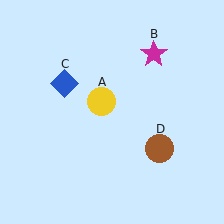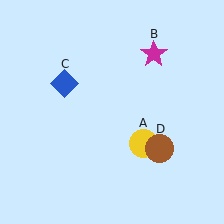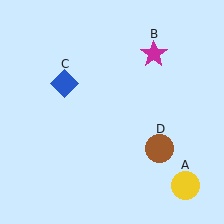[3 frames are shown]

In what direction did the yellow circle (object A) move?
The yellow circle (object A) moved down and to the right.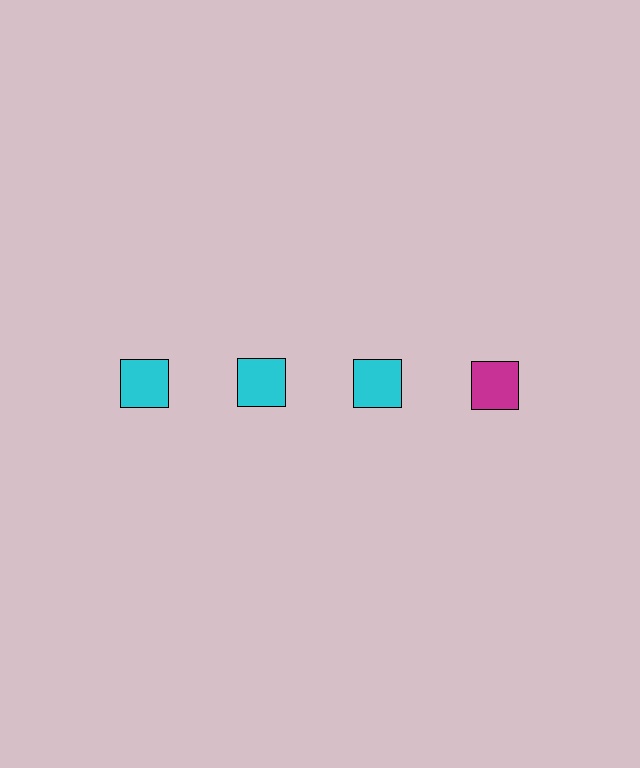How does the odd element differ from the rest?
It has a different color: magenta instead of cyan.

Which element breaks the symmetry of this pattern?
The magenta square in the top row, second from right column breaks the symmetry. All other shapes are cyan squares.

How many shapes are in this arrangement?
There are 4 shapes arranged in a grid pattern.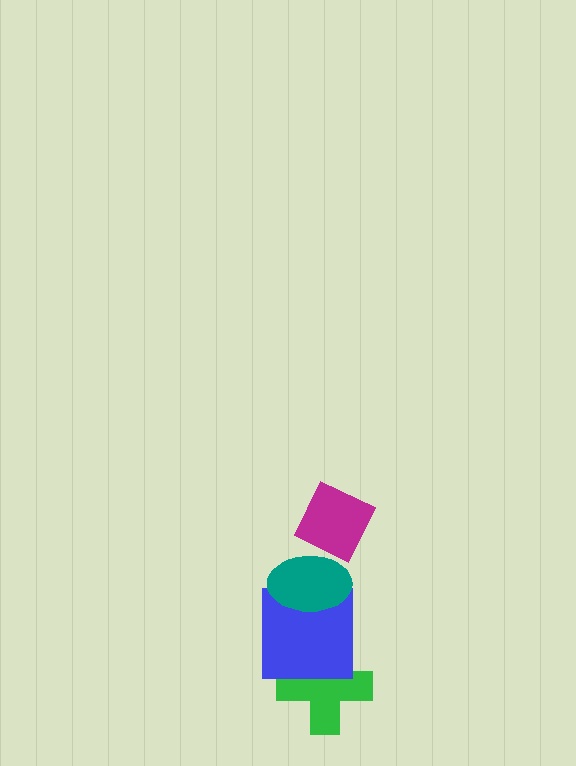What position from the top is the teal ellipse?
The teal ellipse is 2nd from the top.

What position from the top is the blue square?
The blue square is 3rd from the top.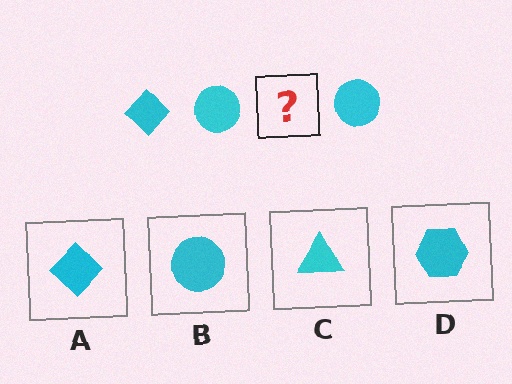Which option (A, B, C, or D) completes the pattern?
A.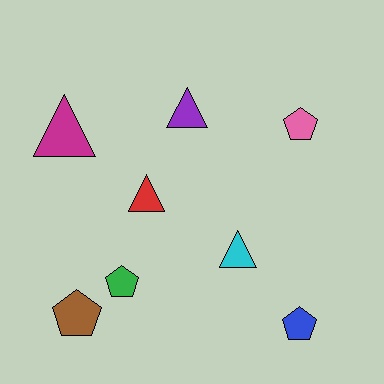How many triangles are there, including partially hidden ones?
There are 4 triangles.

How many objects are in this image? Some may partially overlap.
There are 8 objects.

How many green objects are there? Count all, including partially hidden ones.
There is 1 green object.